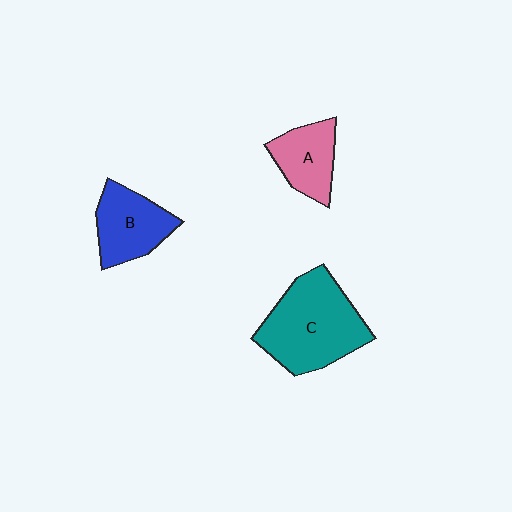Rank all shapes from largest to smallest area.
From largest to smallest: C (teal), B (blue), A (pink).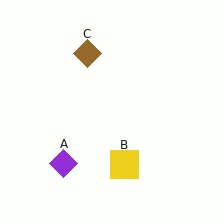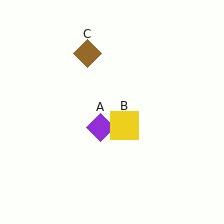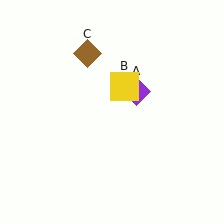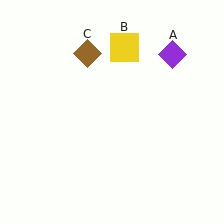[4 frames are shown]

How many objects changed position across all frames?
2 objects changed position: purple diamond (object A), yellow square (object B).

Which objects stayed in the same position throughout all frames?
Brown diamond (object C) remained stationary.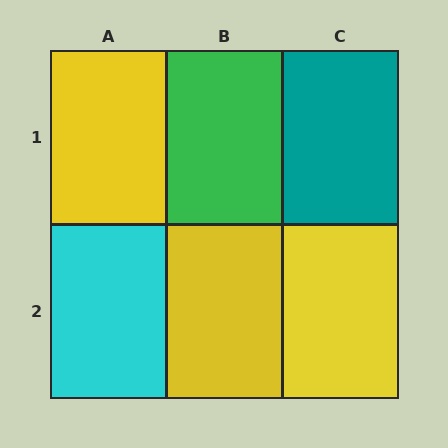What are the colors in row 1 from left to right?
Yellow, green, teal.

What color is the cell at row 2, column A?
Cyan.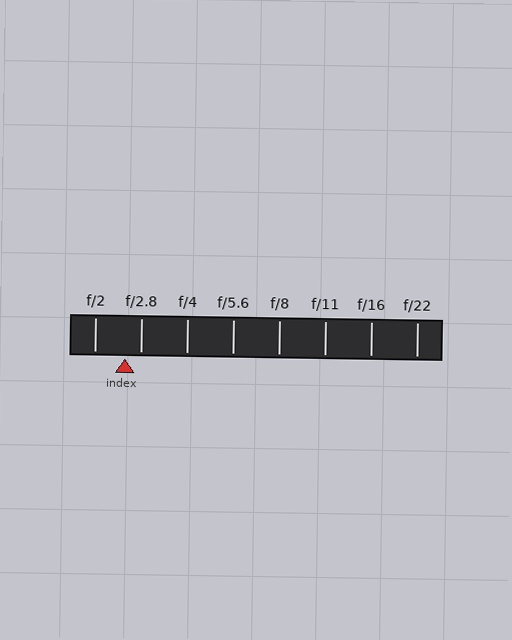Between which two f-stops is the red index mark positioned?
The index mark is between f/2 and f/2.8.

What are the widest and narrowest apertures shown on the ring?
The widest aperture shown is f/2 and the narrowest is f/22.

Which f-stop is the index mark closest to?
The index mark is closest to f/2.8.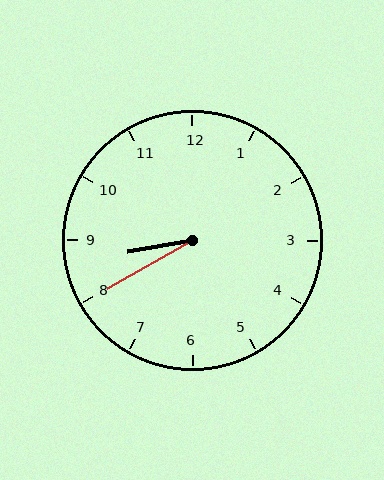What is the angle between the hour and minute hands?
Approximately 20 degrees.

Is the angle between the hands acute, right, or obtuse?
It is acute.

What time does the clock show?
8:40.